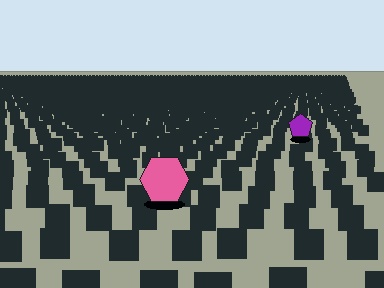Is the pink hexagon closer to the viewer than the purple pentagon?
Yes. The pink hexagon is closer — you can tell from the texture gradient: the ground texture is coarser near it.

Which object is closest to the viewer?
The pink hexagon is closest. The texture marks near it are larger and more spread out.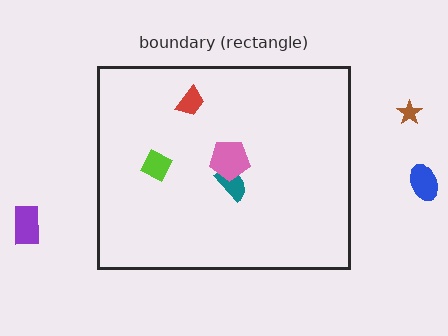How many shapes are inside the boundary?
4 inside, 3 outside.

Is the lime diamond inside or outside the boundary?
Inside.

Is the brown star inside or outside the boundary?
Outside.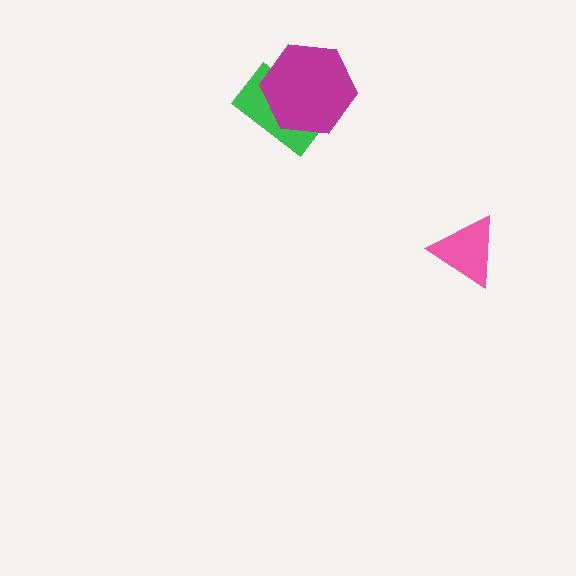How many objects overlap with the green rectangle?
1 object overlaps with the green rectangle.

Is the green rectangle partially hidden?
Yes, it is partially covered by another shape.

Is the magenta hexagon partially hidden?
No, no other shape covers it.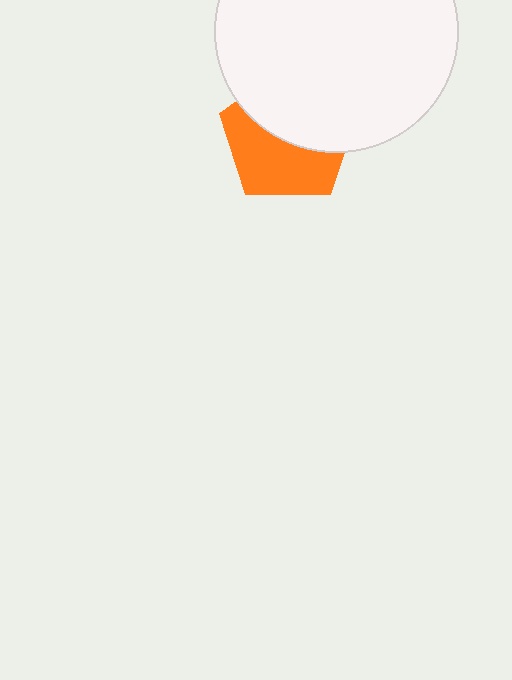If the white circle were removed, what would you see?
You would see the complete orange pentagon.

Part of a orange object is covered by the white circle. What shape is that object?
It is a pentagon.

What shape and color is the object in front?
The object in front is a white circle.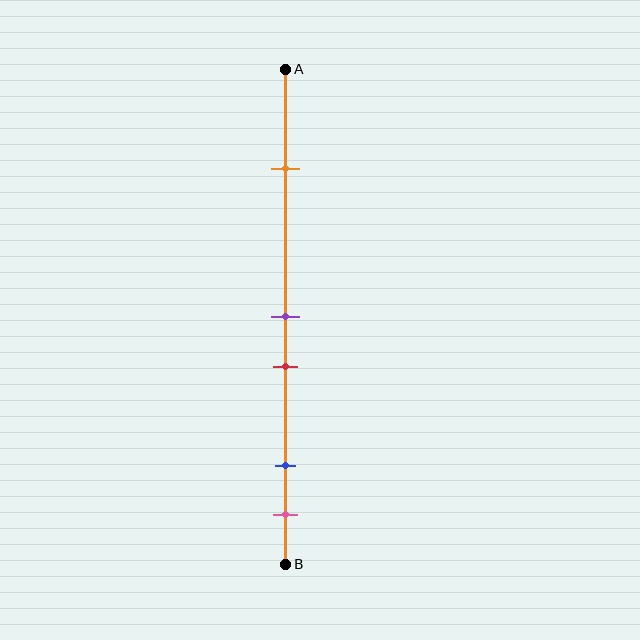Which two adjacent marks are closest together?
The purple and red marks are the closest adjacent pair.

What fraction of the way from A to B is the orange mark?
The orange mark is approximately 20% (0.2) of the way from A to B.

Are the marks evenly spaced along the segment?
No, the marks are not evenly spaced.